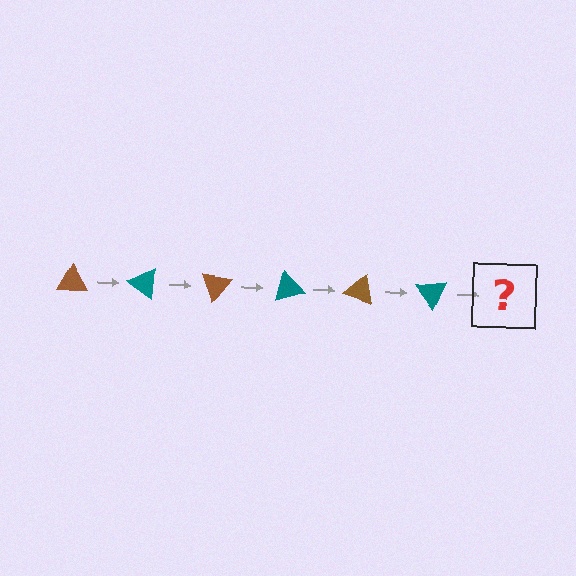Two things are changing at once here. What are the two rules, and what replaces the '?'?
The two rules are that it rotates 35 degrees each step and the color cycles through brown and teal. The '?' should be a brown triangle, rotated 210 degrees from the start.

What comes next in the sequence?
The next element should be a brown triangle, rotated 210 degrees from the start.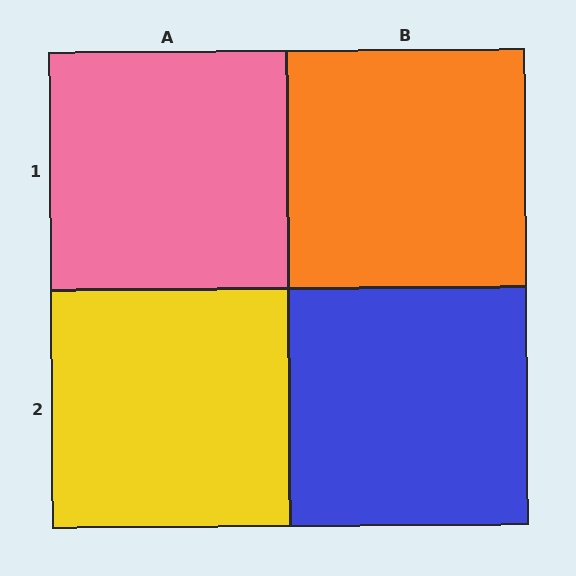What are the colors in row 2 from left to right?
Yellow, blue.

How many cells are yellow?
1 cell is yellow.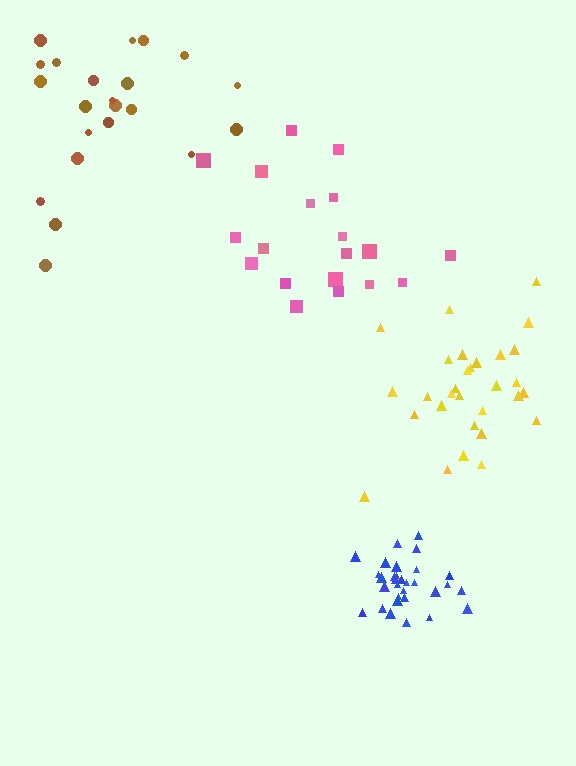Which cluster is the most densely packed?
Blue.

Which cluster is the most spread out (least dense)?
Pink.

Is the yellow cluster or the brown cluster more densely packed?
Yellow.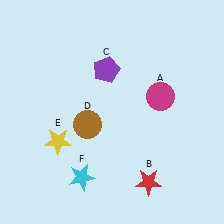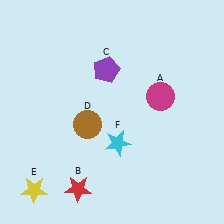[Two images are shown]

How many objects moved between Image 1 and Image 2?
3 objects moved between the two images.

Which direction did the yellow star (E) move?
The yellow star (E) moved down.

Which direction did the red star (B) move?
The red star (B) moved left.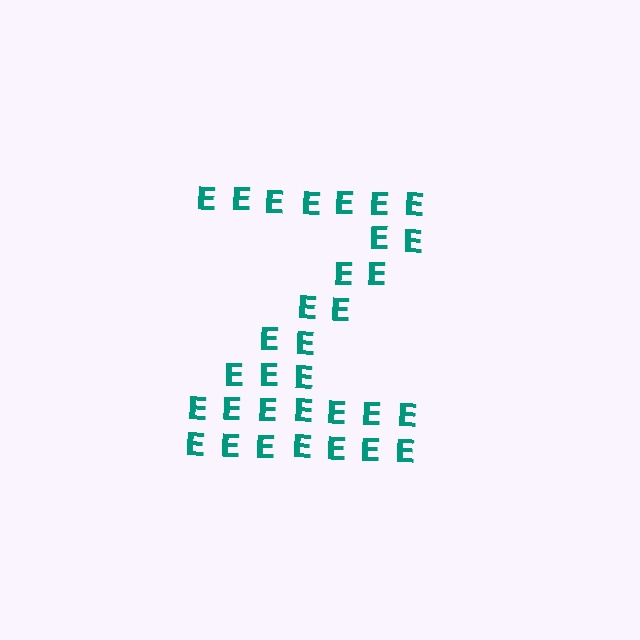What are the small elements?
The small elements are letter E's.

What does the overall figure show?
The overall figure shows the letter Z.